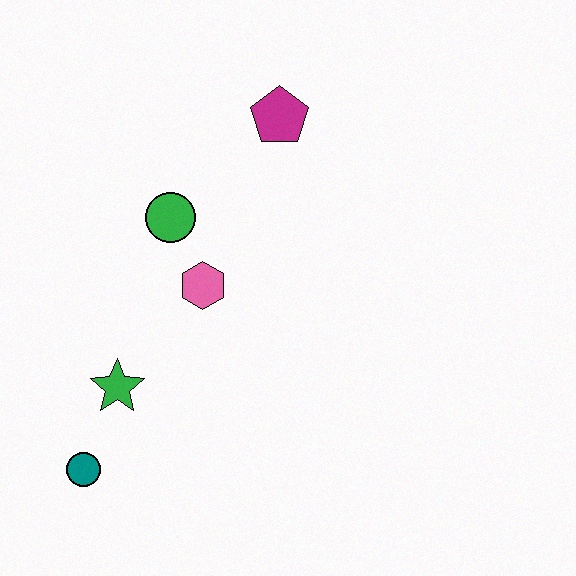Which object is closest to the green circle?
The pink hexagon is closest to the green circle.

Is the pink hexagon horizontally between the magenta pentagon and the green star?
Yes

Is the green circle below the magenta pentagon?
Yes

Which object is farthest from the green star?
The magenta pentagon is farthest from the green star.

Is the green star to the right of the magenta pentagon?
No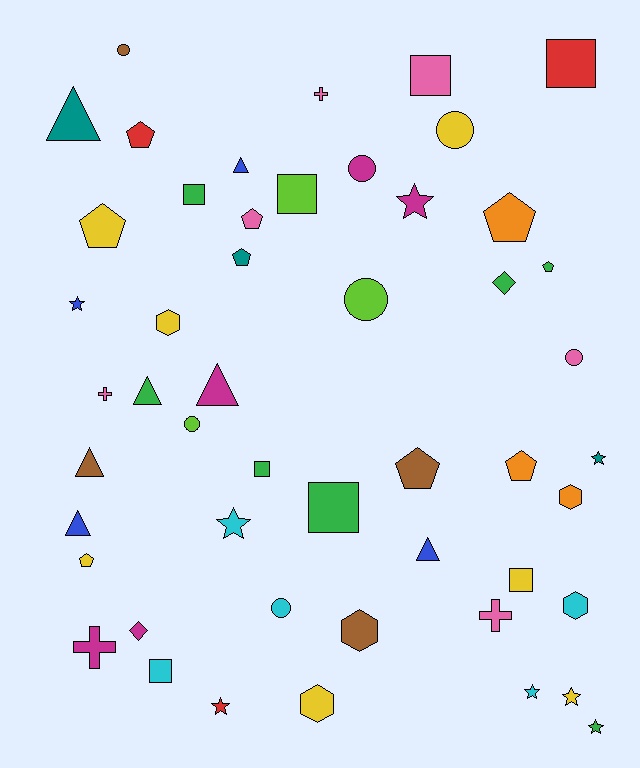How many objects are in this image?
There are 50 objects.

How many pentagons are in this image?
There are 9 pentagons.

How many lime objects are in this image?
There are 3 lime objects.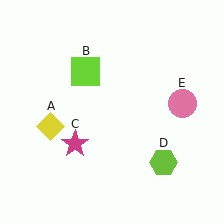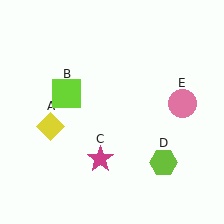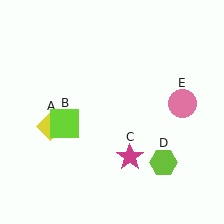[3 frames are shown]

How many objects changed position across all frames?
2 objects changed position: lime square (object B), magenta star (object C).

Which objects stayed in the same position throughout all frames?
Yellow diamond (object A) and lime hexagon (object D) and pink circle (object E) remained stationary.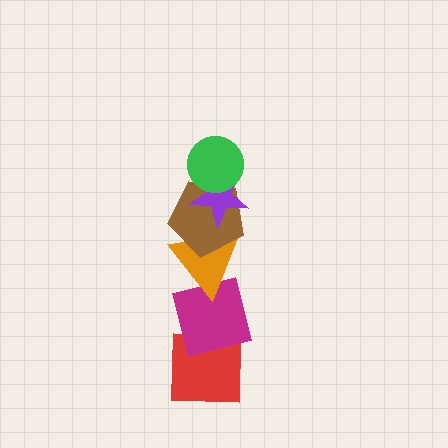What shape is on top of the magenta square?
The orange triangle is on top of the magenta square.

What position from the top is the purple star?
The purple star is 2nd from the top.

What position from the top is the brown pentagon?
The brown pentagon is 3rd from the top.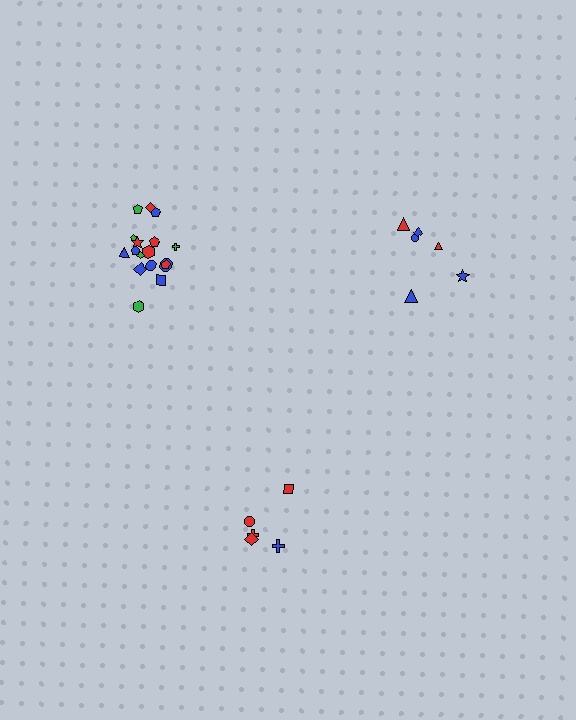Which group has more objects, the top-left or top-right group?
The top-left group.